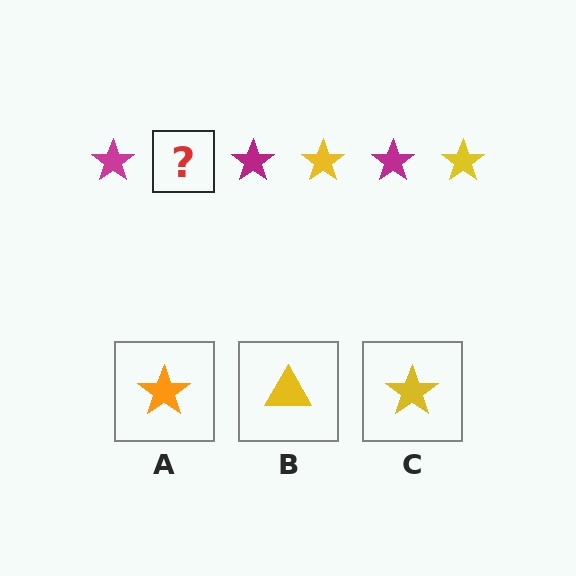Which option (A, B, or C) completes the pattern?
C.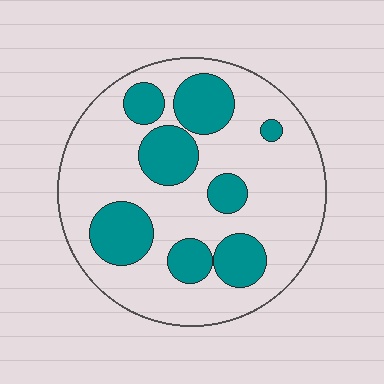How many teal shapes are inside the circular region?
8.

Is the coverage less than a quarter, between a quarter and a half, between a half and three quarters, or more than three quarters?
Between a quarter and a half.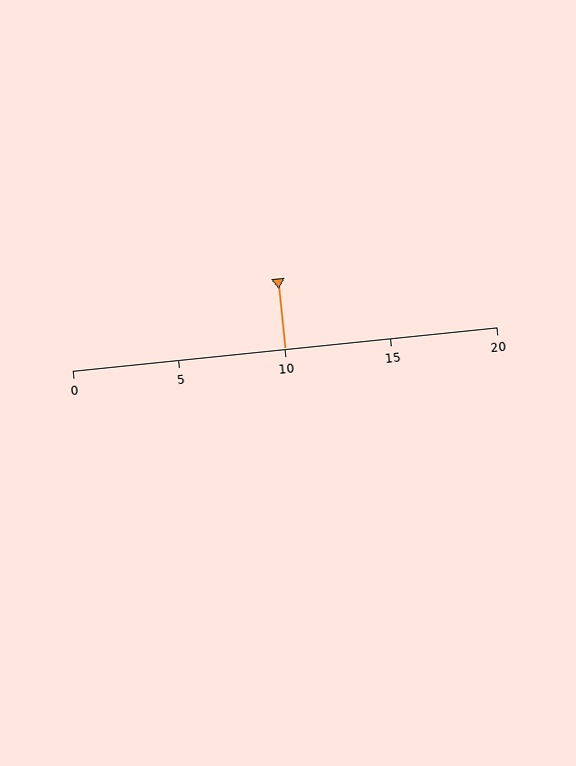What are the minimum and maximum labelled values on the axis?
The axis runs from 0 to 20.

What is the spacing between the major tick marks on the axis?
The major ticks are spaced 5 apart.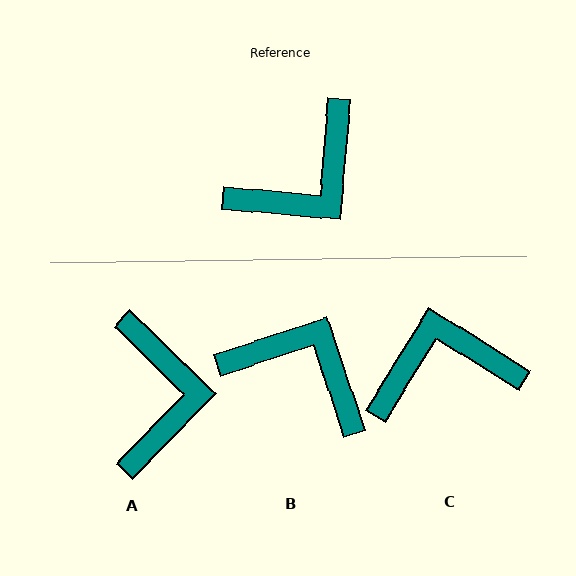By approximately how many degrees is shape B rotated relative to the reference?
Approximately 113 degrees counter-clockwise.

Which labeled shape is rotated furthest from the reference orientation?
C, about 153 degrees away.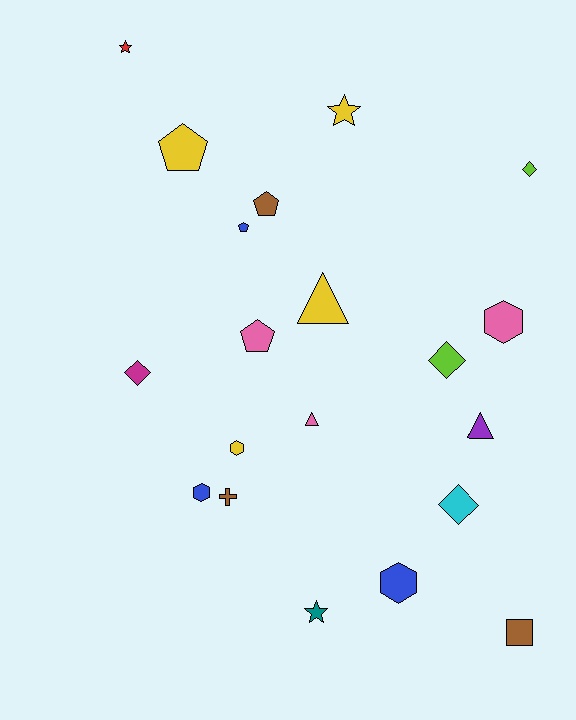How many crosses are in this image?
There is 1 cross.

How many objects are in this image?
There are 20 objects.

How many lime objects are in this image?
There are 2 lime objects.